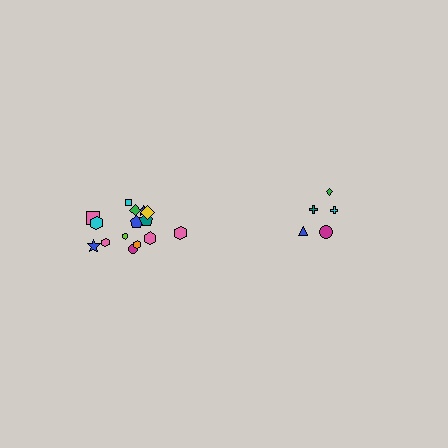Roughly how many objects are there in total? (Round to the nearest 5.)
Roughly 20 objects in total.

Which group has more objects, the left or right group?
The left group.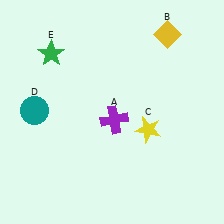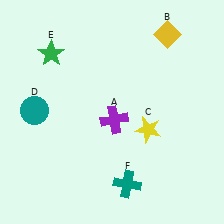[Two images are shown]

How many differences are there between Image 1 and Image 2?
There is 1 difference between the two images.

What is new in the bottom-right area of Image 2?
A teal cross (F) was added in the bottom-right area of Image 2.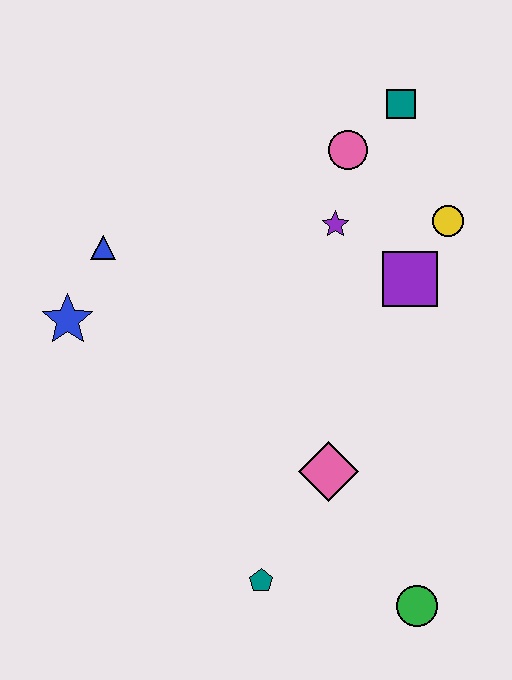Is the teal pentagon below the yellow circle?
Yes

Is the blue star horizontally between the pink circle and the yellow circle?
No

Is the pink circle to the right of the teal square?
No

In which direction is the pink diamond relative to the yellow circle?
The pink diamond is below the yellow circle.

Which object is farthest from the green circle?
The teal square is farthest from the green circle.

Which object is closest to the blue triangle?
The blue star is closest to the blue triangle.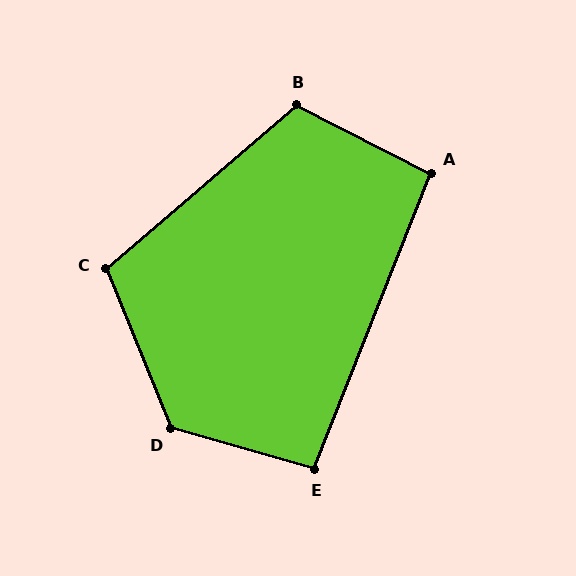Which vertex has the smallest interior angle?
A, at approximately 95 degrees.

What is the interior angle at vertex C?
Approximately 109 degrees (obtuse).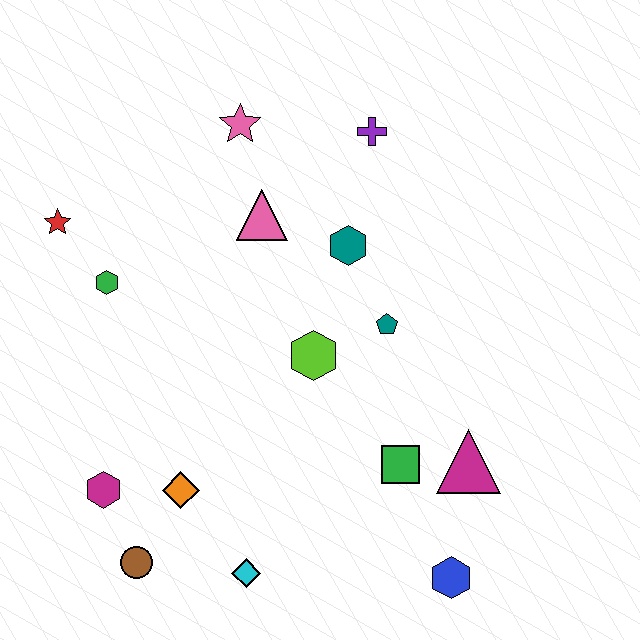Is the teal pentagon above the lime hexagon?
Yes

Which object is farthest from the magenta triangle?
The red star is farthest from the magenta triangle.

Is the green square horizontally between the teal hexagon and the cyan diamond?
No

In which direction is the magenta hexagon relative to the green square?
The magenta hexagon is to the left of the green square.